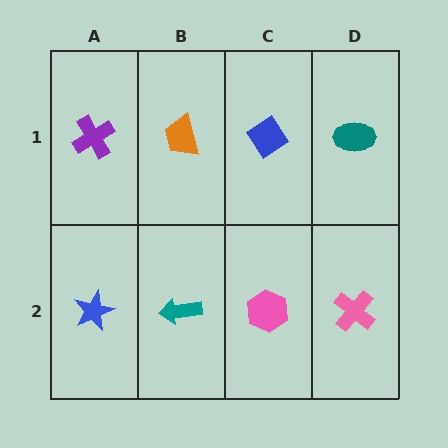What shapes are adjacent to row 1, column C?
A pink hexagon (row 2, column C), an orange trapezoid (row 1, column B), a teal ellipse (row 1, column D).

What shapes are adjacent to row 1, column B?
A teal arrow (row 2, column B), a purple cross (row 1, column A), a blue diamond (row 1, column C).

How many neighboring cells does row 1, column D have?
2.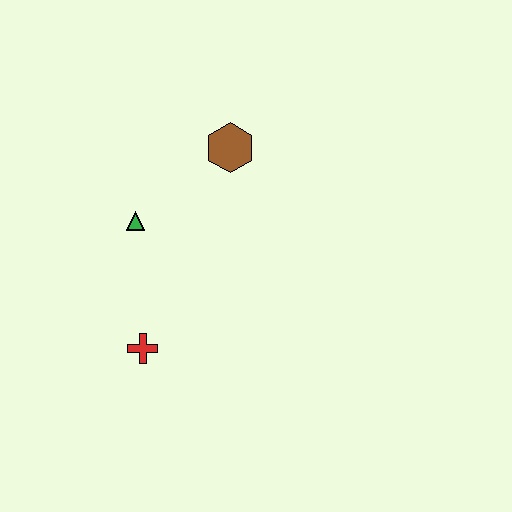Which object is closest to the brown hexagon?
The green triangle is closest to the brown hexagon.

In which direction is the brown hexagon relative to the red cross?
The brown hexagon is above the red cross.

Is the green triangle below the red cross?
No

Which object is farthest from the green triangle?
The red cross is farthest from the green triangle.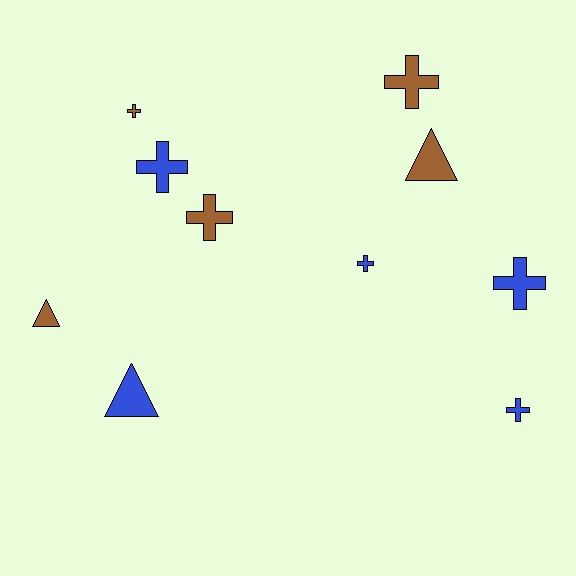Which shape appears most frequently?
Cross, with 7 objects.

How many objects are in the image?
There are 10 objects.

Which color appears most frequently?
Brown, with 5 objects.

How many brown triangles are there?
There are 2 brown triangles.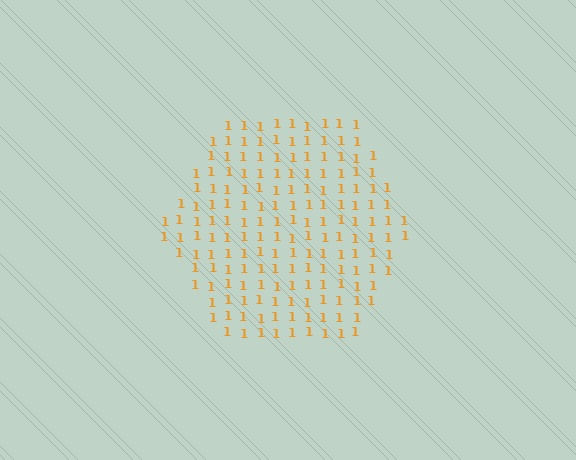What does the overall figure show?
The overall figure shows a hexagon.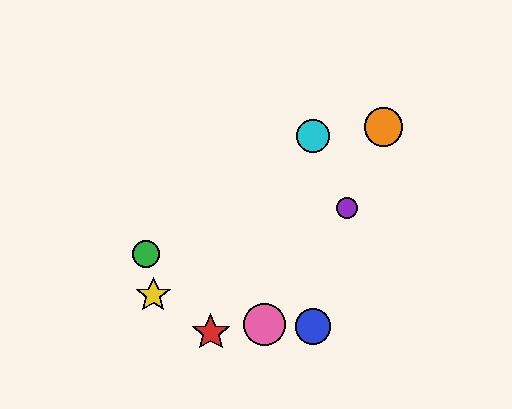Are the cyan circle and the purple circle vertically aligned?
No, the cyan circle is at x≈313 and the purple circle is at x≈347.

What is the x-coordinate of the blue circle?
The blue circle is at x≈313.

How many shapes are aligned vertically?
2 shapes (the blue circle, the cyan circle) are aligned vertically.